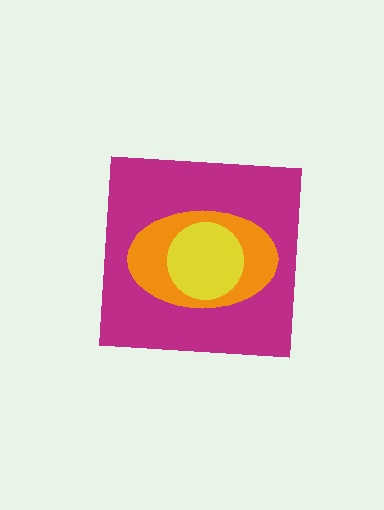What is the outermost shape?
The magenta square.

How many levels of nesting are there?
3.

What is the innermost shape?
The yellow circle.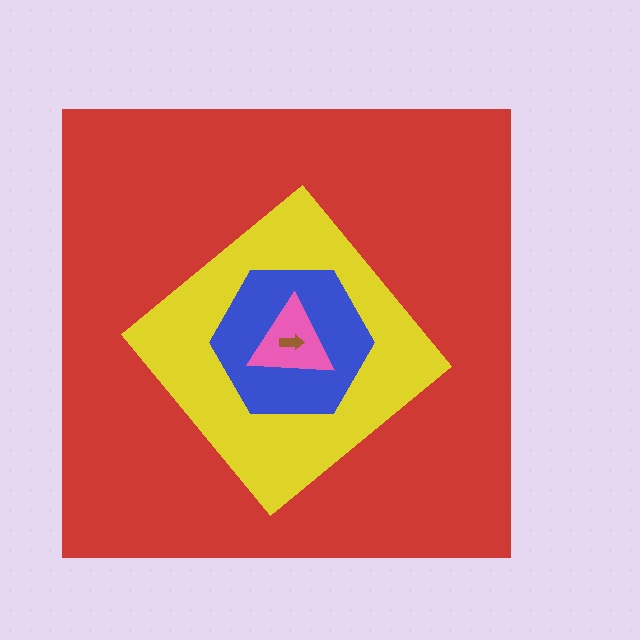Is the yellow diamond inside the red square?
Yes.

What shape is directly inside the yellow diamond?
The blue hexagon.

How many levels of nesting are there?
5.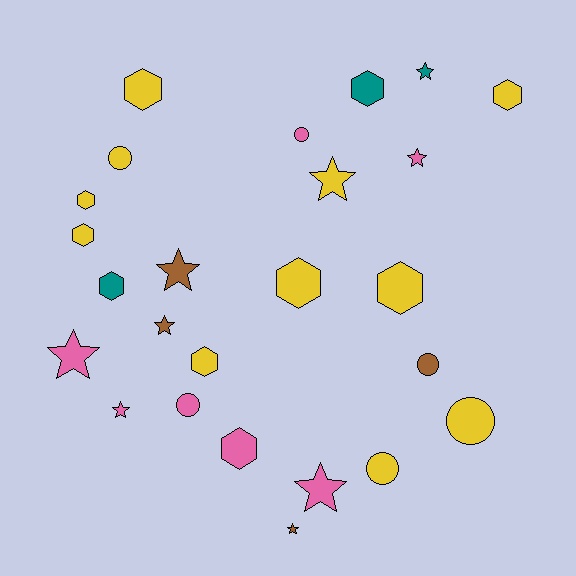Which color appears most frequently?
Yellow, with 11 objects.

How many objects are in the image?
There are 25 objects.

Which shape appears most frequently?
Hexagon, with 10 objects.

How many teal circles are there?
There are no teal circles.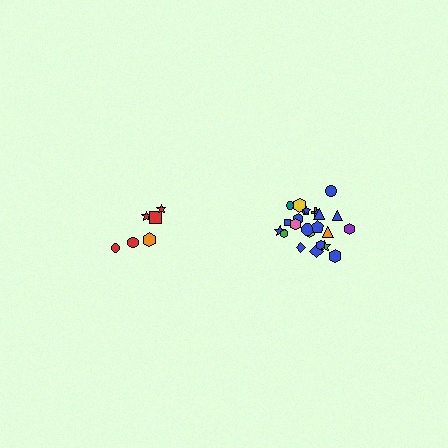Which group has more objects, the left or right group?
The right group.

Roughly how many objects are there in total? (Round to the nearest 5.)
Roughly 30 objects in total.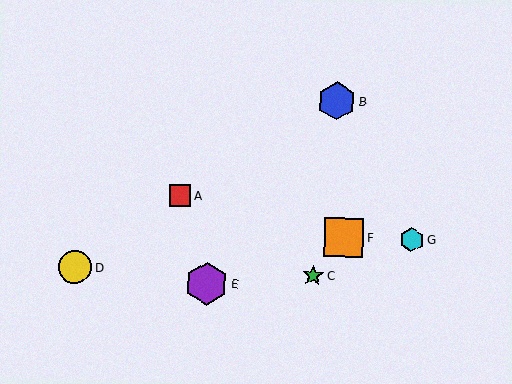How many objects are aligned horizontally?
2 objects (F, G) are aligned horizontally.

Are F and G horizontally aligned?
Yes, both are at y≈238.